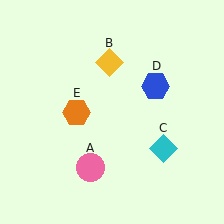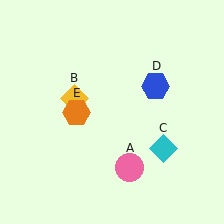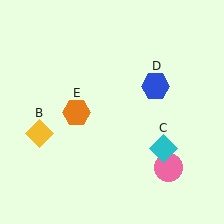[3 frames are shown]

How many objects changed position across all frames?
2 objects changed position: pink circle (object A), yellow diamond (object B).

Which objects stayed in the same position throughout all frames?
Cyan diamond (object C) and blue hexagon (object D) and orange hexagon (object E) remained stationary.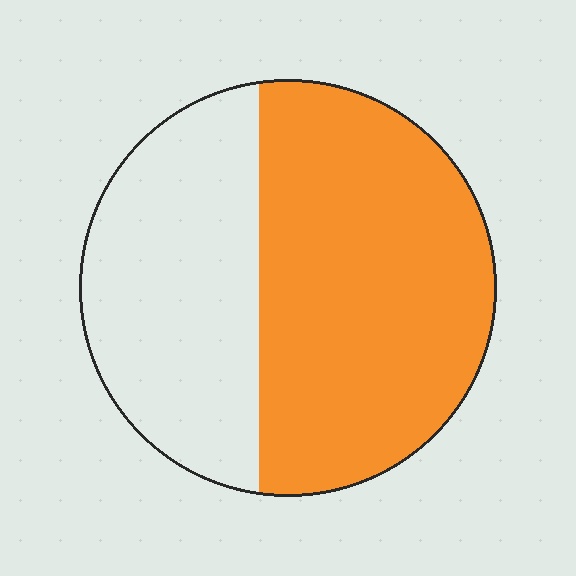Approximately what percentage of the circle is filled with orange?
Approximately 60%.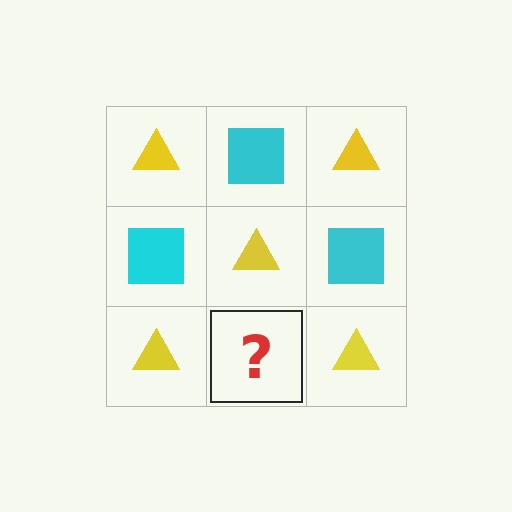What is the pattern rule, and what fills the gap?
The rule is that it alternates yellow triangle and cyan square in a checkerboard pattern. The gap should be filled with a cyan square.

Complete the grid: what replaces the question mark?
The question mark should be replaced with a cyan square.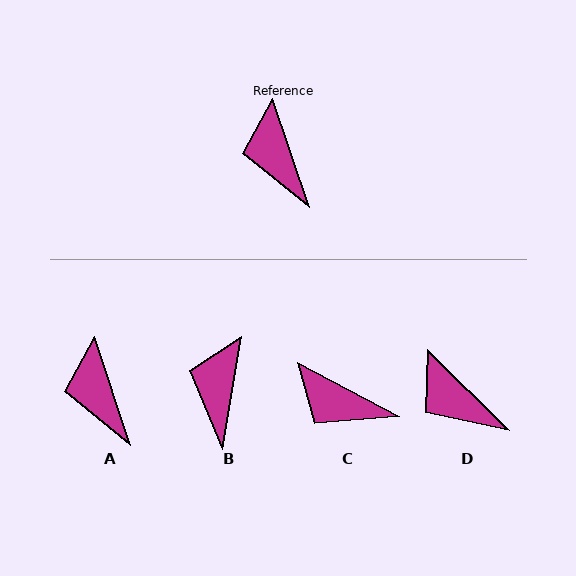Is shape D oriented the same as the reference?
No, it is off by about 27 degrees.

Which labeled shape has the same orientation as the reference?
A.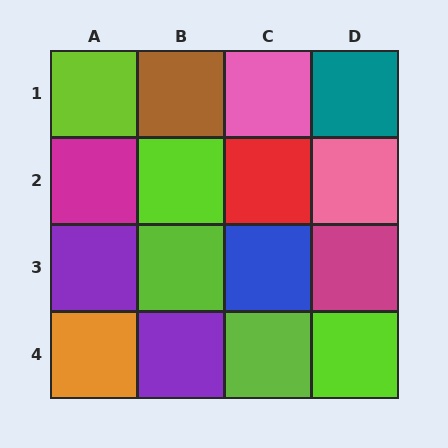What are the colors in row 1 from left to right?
Lime, brown, pink, teal.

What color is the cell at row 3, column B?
Lime.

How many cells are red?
1 cell is red.